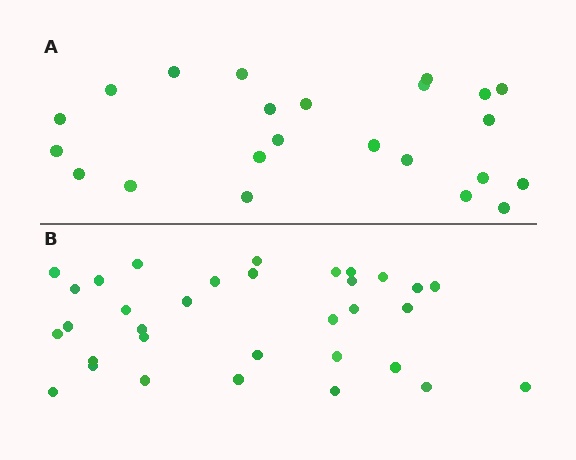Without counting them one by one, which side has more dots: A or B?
Region B (the bottom region) has more dots.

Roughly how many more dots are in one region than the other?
Region B has roughly 10 or so more dots than region A.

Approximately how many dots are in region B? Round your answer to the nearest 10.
About 30 dots. (The exact count is 33, which rounds to 30.)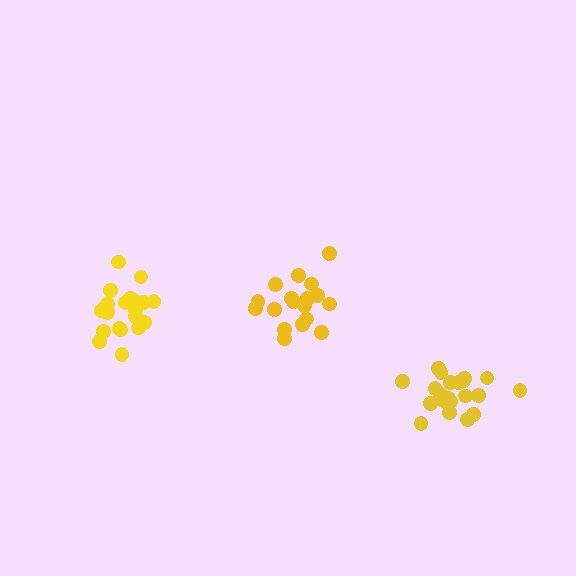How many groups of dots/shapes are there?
There are 3 groups.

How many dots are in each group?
Group 1: 21 dots, Group 2: 18 dots, Group 3: 21 dots (60 total).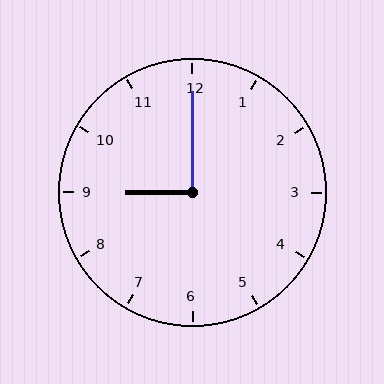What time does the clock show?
9:00.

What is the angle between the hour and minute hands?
Approximately 90 degrees.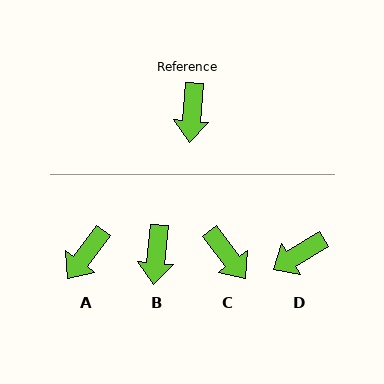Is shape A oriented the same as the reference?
No, it is off by about 31 degrees.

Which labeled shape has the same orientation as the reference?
B.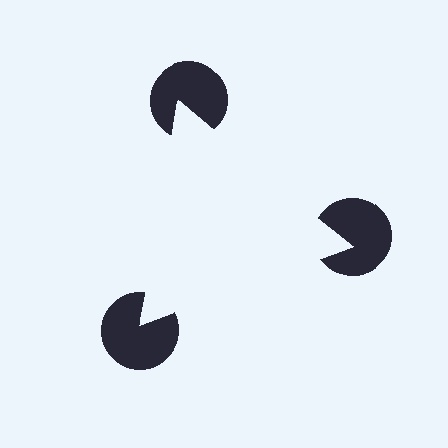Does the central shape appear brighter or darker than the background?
It typically appears slightly brighter than the background, even though no actual brightness change is drawn.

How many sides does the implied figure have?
3 sides.